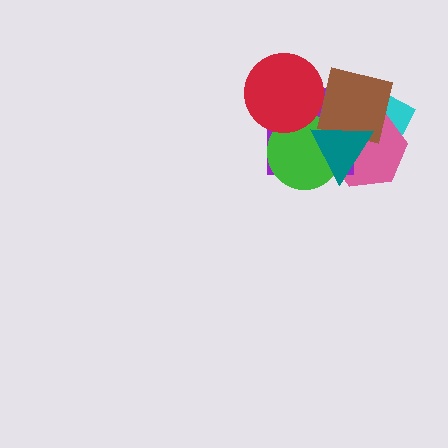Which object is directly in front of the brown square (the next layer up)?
The red circle is directly in front of the brown square.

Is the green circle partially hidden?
Yes, it is partially covered by another shape.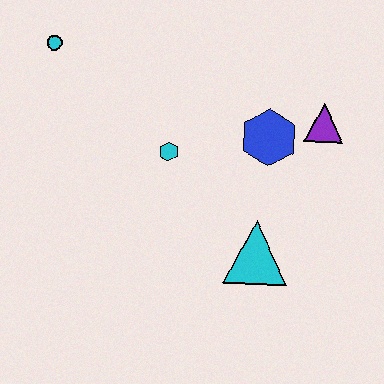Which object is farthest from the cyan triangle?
The cyan circle is farthest from the cyan triangle.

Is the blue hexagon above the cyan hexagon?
Yes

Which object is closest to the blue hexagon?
The purple triangle is closest to the blue hexagon.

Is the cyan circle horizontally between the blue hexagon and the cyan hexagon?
No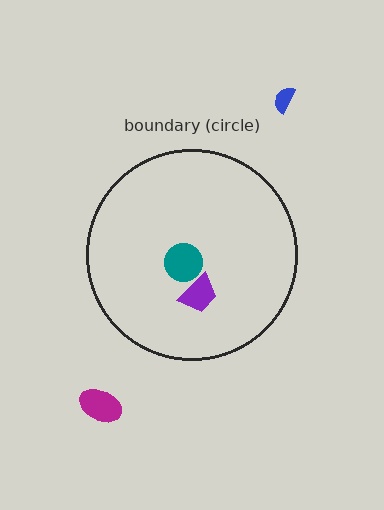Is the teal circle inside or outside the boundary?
Inside.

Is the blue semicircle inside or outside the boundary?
Outside.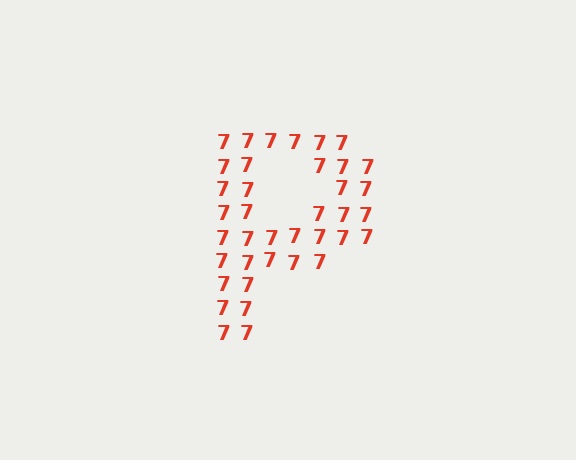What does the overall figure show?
The overall figure shows the letter P.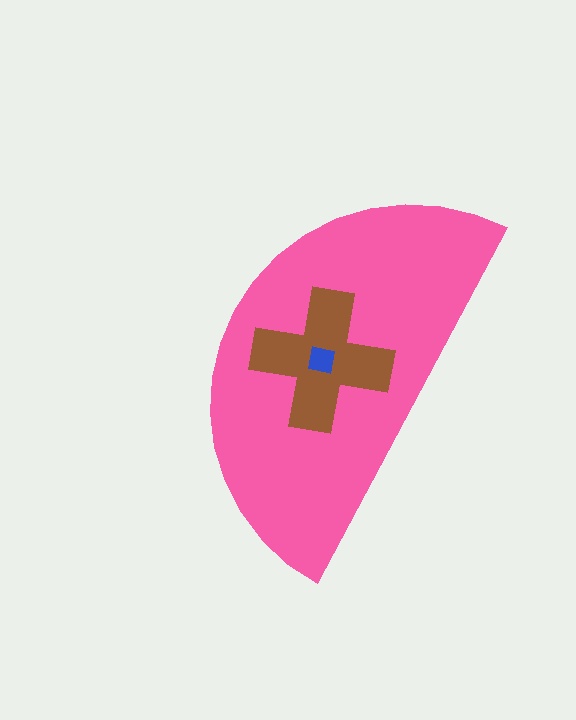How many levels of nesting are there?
3.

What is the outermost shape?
The pink semicircle.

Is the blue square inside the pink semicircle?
Yes.